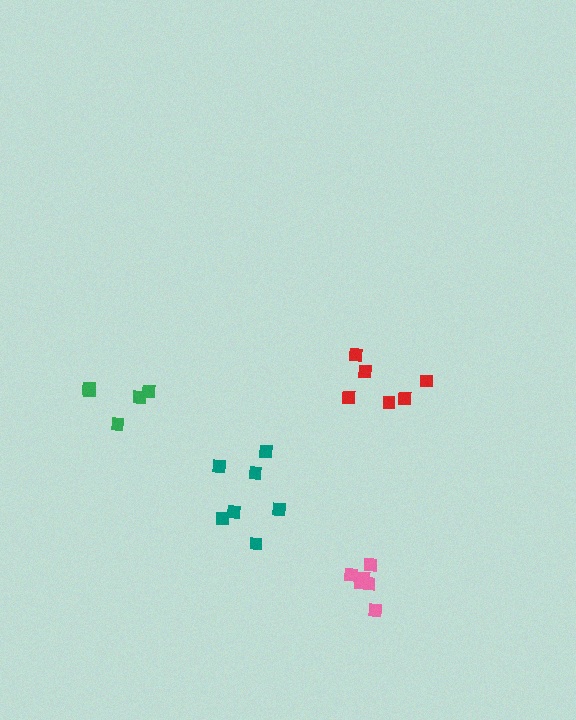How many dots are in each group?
Group 1: 7 dots, Group 2: 6 dots, Group 3: 5 dots, Group 4: 6 dots (24 total).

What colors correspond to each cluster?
The clusters are colored: teal, red, green, pink.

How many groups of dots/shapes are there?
There are 4 groups.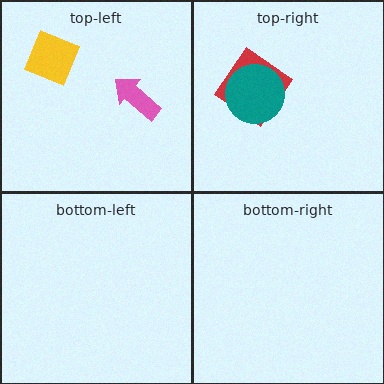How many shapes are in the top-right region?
2.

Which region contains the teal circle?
The top-right region.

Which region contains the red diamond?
The top-right region.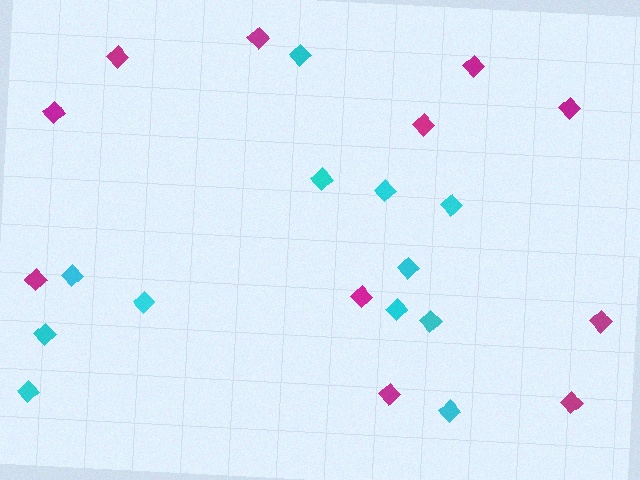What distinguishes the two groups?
There are 2 groups: one group of cyan diamonds (12) and one group of magenta diamonds (11).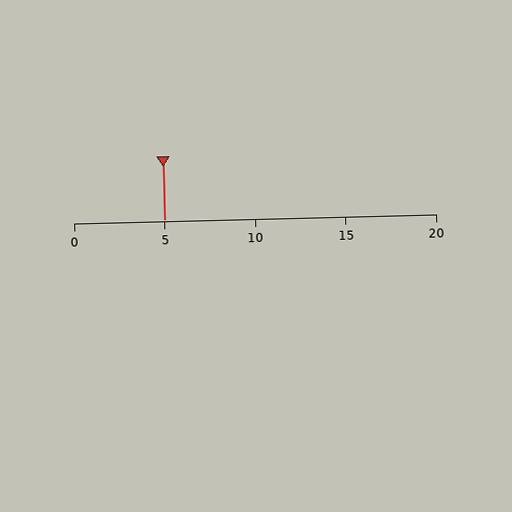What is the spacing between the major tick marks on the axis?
The major ticks are spaced 5 apart.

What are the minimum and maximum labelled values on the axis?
The axis runs from 0 to 20.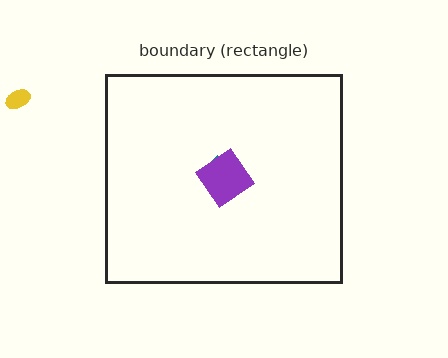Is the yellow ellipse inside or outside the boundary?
Outside.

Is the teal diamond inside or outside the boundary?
Inside.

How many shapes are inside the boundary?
2 inside, 1 outside.